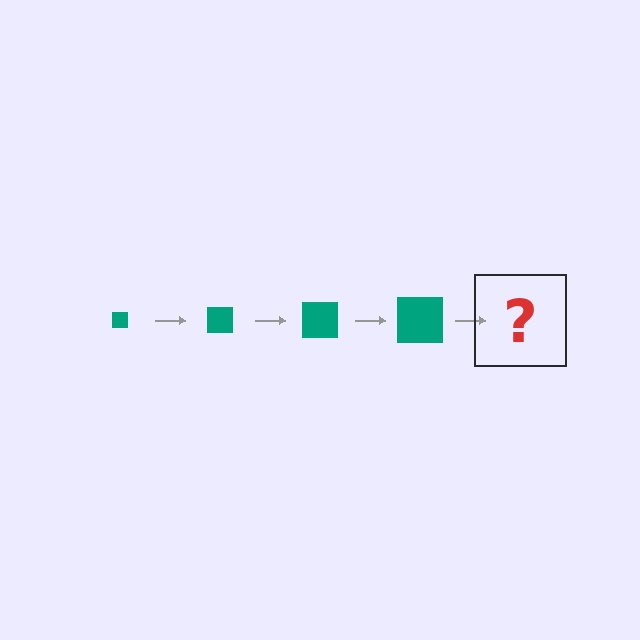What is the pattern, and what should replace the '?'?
The pattern is that the square gets progressively larger each step. The '?' should be a teal square, larger than the previous one.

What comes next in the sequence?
The next element should be a teal square, larger than the previous one.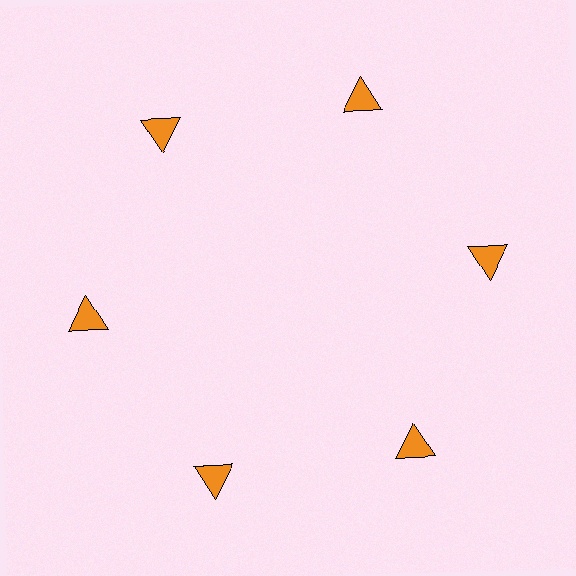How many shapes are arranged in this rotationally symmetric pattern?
There are 6 shapes, arranged in 6 groups of 1.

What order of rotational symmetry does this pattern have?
This pattern has 6-fold rotational symmetry.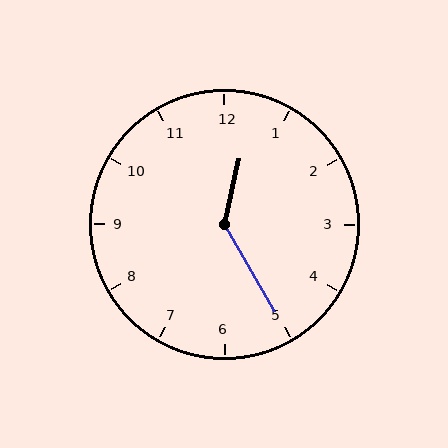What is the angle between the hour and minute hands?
Approximately 138 degrees.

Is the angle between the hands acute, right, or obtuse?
It is obtuse.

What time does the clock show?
12:25.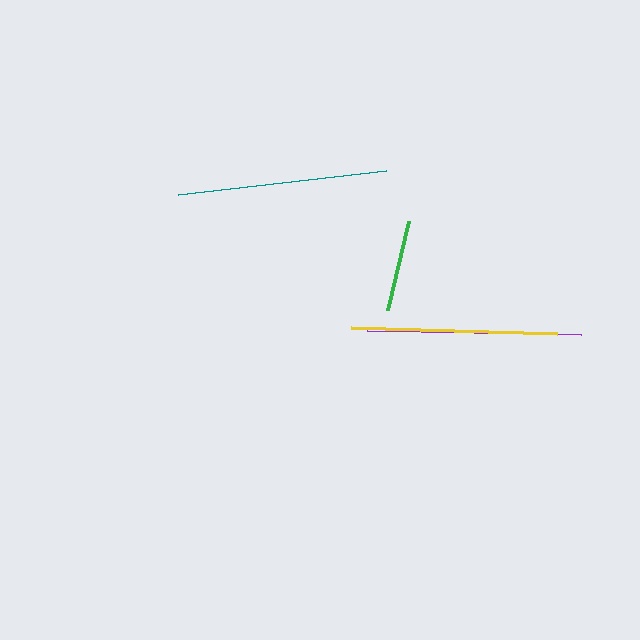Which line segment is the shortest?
The green line is the shortest at approximately 92 pixels.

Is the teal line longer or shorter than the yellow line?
The teal line is longer than the yellow line.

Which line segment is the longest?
The purple line is the longest at approximately 214 pixels.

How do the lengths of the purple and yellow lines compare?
The purple and yellow lines are approximately the same length.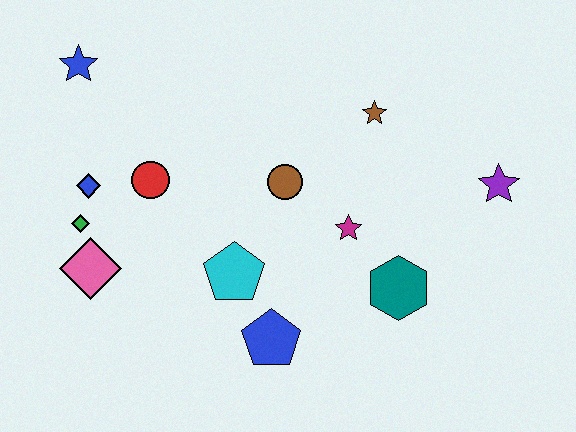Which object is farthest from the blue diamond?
The purple star is farthest from the blue diamond.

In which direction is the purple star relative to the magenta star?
The purple star is to the right of the magenta star.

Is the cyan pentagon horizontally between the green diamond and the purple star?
Yes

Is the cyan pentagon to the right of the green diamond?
Yes